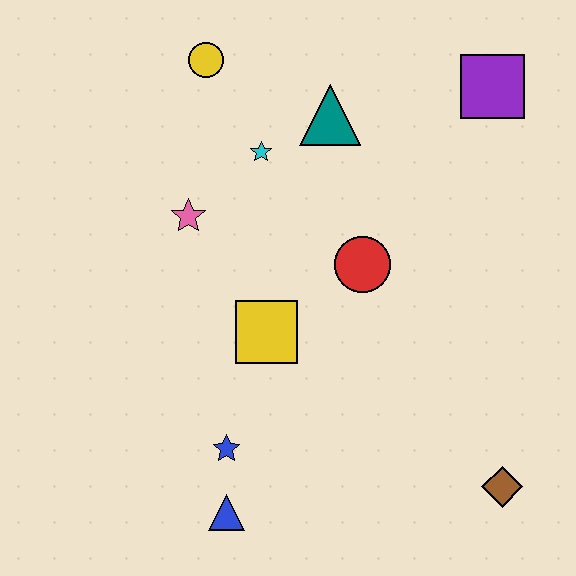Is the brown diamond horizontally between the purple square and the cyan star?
No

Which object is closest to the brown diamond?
The red circle is closest to the brown diamond.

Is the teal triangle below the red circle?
No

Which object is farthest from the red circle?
The blue triangle is farthest from the red circle.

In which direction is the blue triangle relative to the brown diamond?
The blue triangle is to the left of the brown diamond.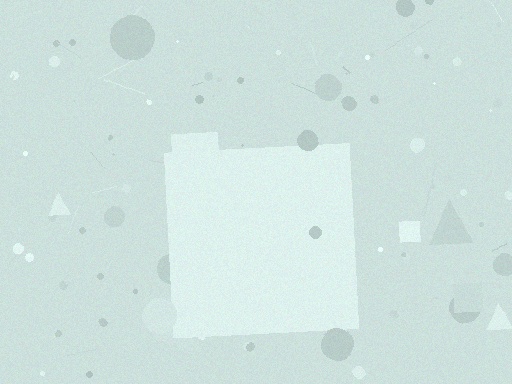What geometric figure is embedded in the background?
A square is embedded in the background.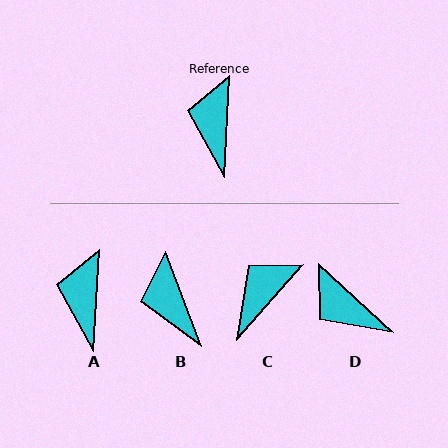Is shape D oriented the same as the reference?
No, it is off by about 51 degrees.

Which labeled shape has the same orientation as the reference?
A.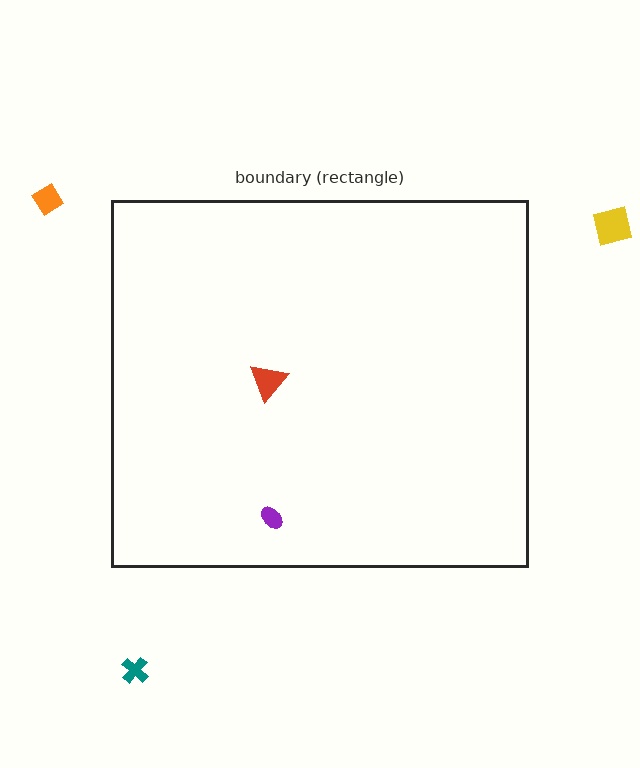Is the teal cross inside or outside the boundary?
Outside.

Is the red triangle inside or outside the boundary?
Inside.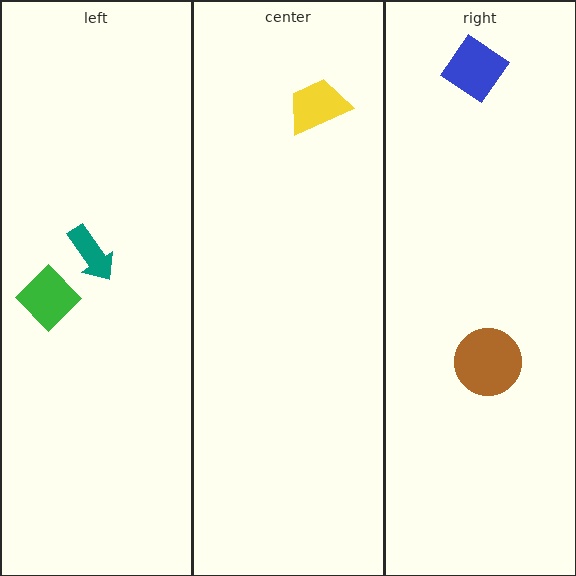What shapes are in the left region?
The teal arrow, the green diamond.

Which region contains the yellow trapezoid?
The center region.